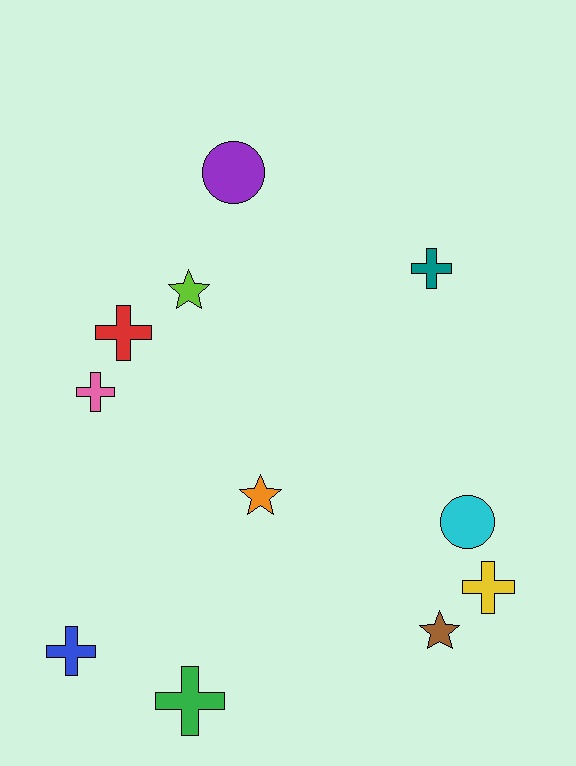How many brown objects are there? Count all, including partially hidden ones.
There is 1 brown object.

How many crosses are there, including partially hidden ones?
There are 6 crosses.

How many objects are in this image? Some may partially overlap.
There are 11 objects.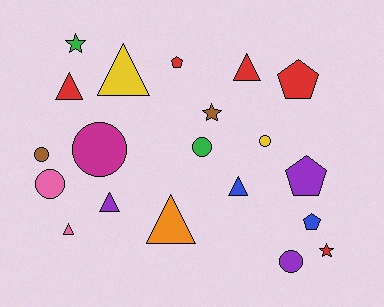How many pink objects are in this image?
There are 2 pink objects.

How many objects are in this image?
There are 20 objects.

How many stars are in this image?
There are 3 stars.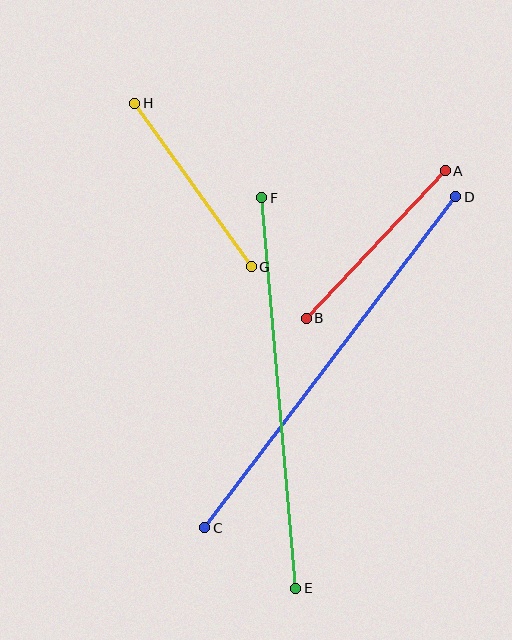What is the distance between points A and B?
The distance is approximately 203 pixels.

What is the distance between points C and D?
The distance is approximately 416 pixels.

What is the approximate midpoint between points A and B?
The midpoint is at approximately (376, 244) pixels.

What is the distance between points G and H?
The distance is approximately 201 pixels.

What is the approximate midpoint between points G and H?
The midpoint is at approximately (193, 185) pixels.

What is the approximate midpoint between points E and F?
The midpoint is at approximately (279, 393) pixels.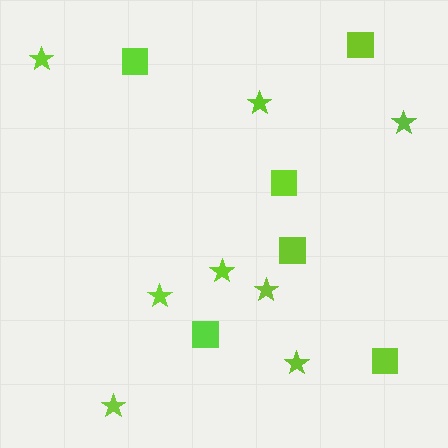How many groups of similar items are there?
There are 2 groups: one group of stars (8) and one group of squares (6).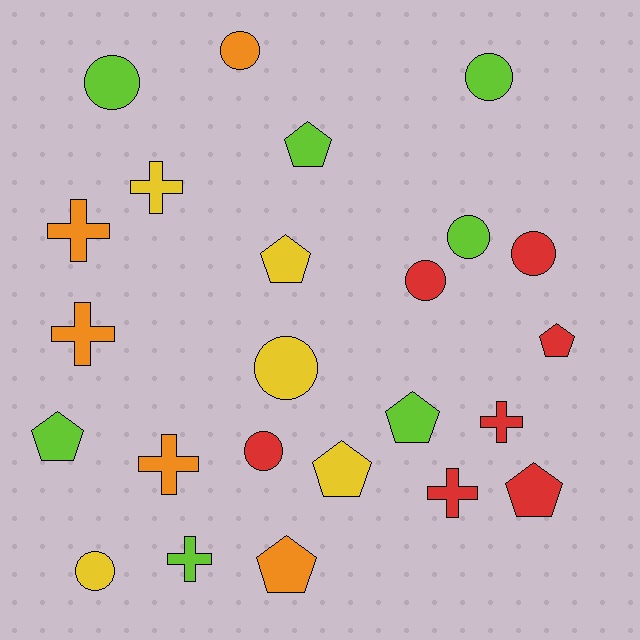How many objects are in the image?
There are 24 objects.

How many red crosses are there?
There are 2 red crosses.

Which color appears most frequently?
Red, with 7 objects.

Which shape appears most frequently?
Circle, with 9 objects.